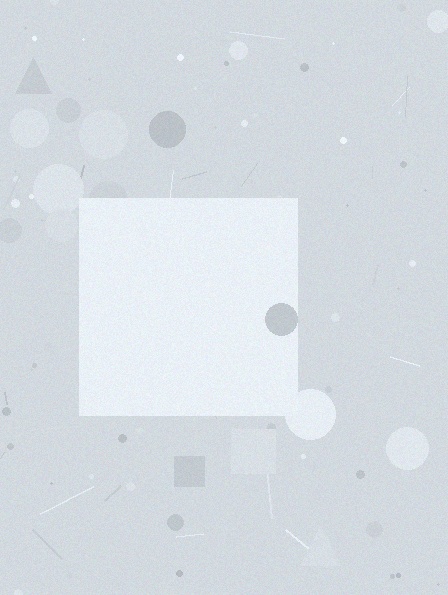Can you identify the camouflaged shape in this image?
The camouflaged shape is a square.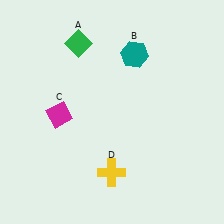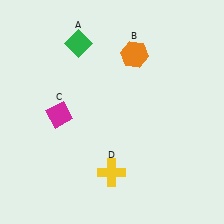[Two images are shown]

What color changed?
The hexagon (B) changed from teal in Image 1 to orange in Image 2.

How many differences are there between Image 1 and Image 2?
There is 1 difference between the two images.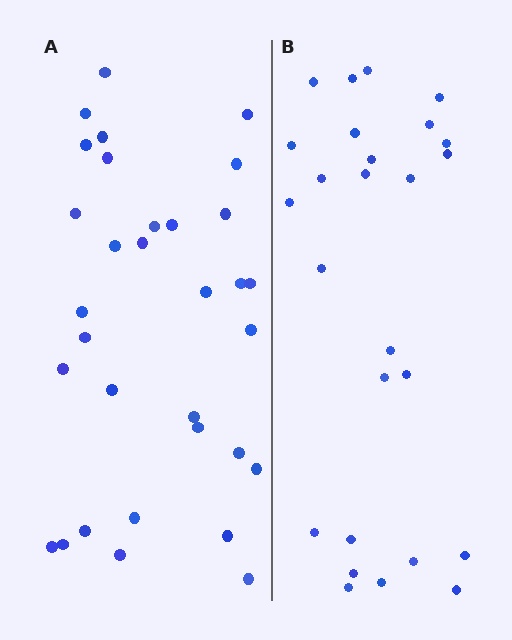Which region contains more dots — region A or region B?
Region A (the left region) has more dots.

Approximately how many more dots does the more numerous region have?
Region A has about 6 more dots than region B.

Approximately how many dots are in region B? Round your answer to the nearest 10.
About 30 dots. (The exact count is 26, which rounds to 30.)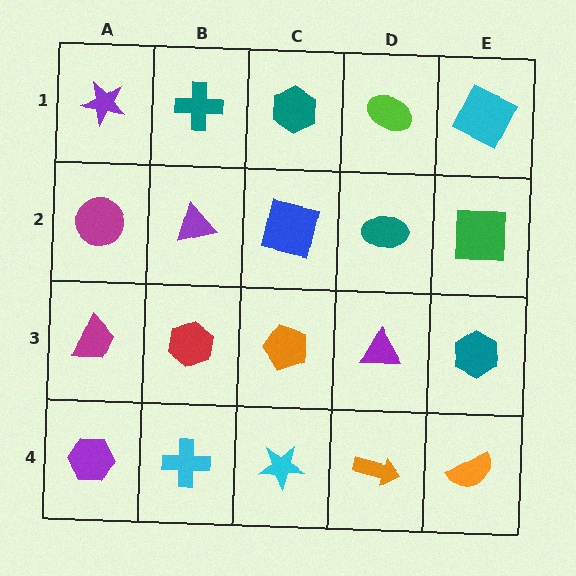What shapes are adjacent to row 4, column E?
A teal hexagon (row 3, column E), an orange arrow (row 4, column D).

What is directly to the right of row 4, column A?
A cyan cross.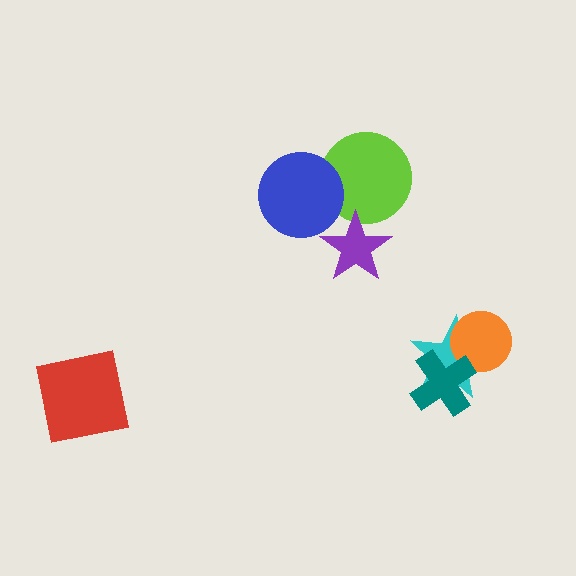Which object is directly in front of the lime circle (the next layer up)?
The purple star is directly in front of the lime circle.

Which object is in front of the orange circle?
The teal cross is in front of the orange circle.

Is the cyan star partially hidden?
Yes, it is partially covered by another shape.